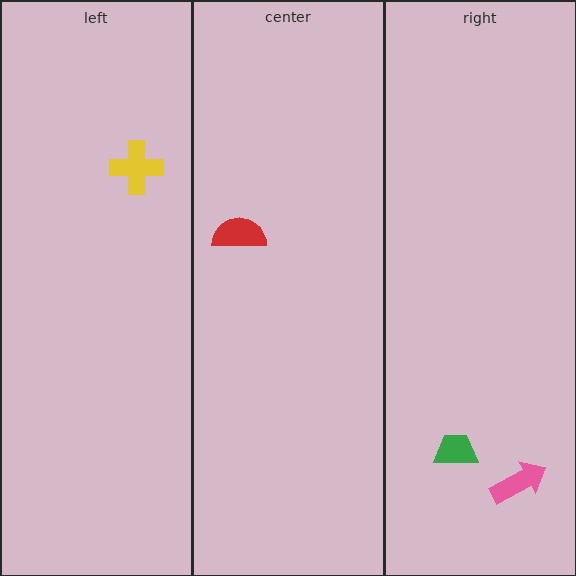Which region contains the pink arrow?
The right region.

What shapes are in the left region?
The yellow cross.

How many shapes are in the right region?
2.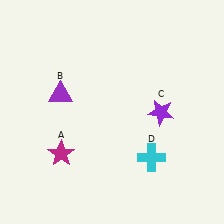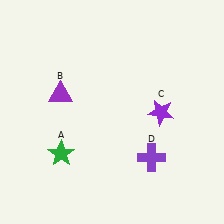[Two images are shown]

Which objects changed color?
A changed from magenta to green. D changed from cyan to purple.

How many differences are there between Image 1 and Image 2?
There are 2 differences between the two images.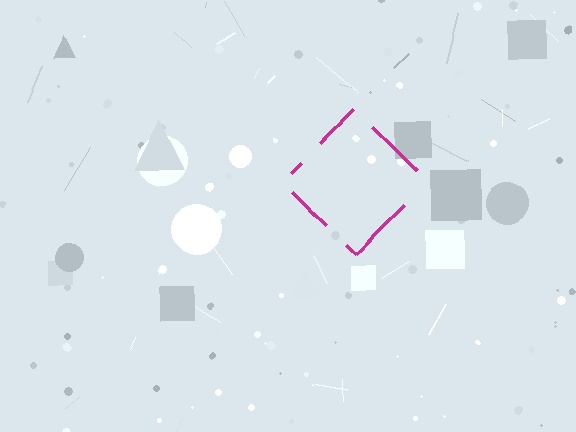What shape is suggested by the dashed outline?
The dashed outline suggests a diamond.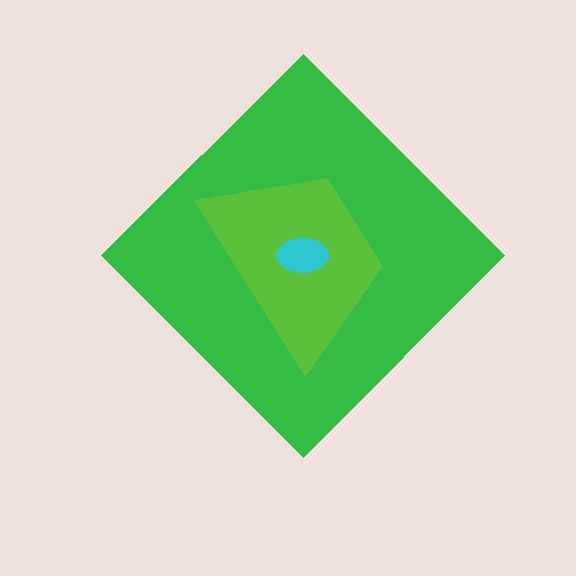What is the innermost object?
The cyan ellipse.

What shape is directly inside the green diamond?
The lime trapezoid.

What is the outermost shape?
The green diamond.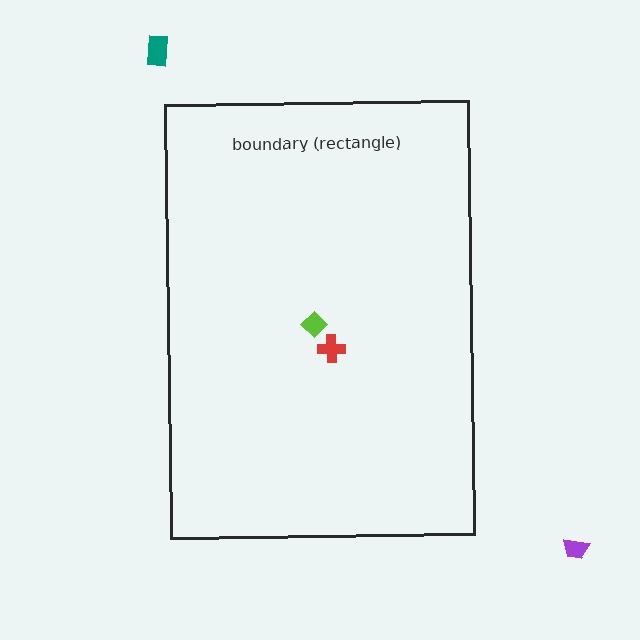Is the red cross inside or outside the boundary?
Inside.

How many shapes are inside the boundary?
2 inside, 2 outside.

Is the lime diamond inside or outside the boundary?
Inside.